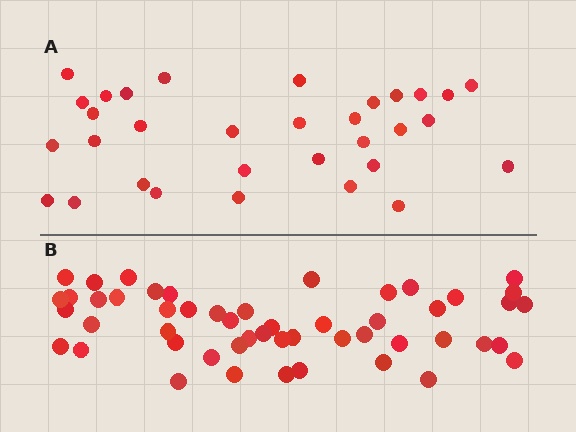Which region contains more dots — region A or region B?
Region B (the bottom region) has more dots.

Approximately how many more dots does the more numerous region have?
Region B has approximately 20 more dots than region A.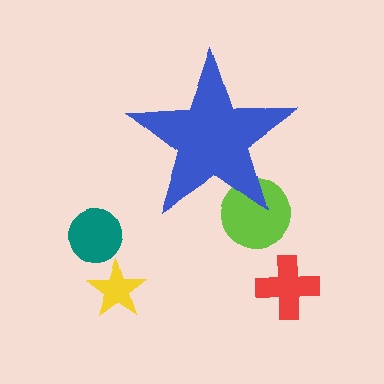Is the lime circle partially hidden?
Yes, the lime circle is partially hidden behind the blue star.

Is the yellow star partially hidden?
No, the yellow star is fully visible.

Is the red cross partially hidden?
No, the red cross is fully visible.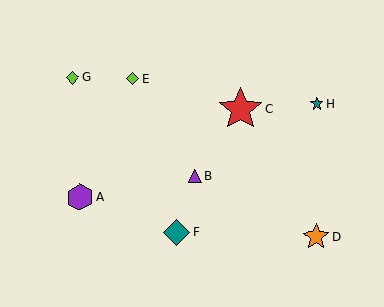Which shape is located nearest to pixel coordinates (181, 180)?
The purple triangle (labeled B) at (195, 176) is nearest to that location.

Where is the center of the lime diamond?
The center of the lime diamond is at (132, 79).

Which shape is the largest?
The red star (labeled C) is the largest.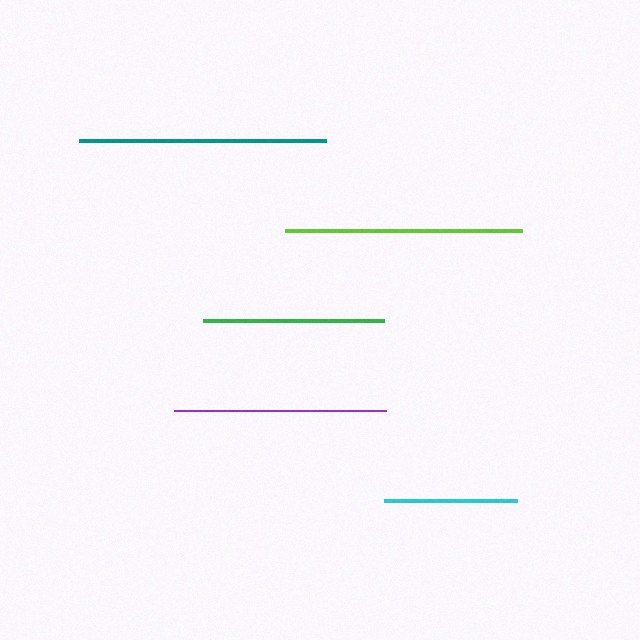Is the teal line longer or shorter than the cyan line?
The teal line is longer than the cyan line.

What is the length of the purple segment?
The purple segment is approximately 213 pixels long.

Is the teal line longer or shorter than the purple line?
The teal line is longer than the purple line.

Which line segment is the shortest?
The cyan line is the shortest at approximately 133 pixels.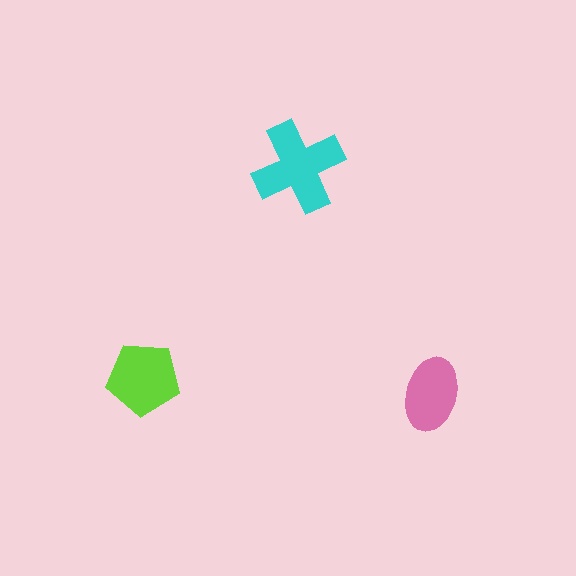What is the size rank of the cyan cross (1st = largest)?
1st.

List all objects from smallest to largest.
The pink ellipse, the lime pentagon, the cyan cross.